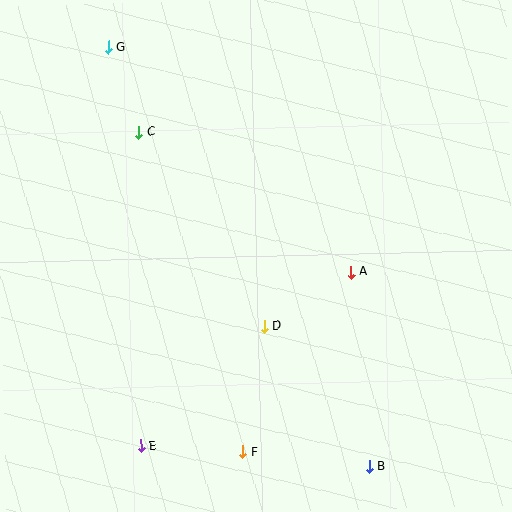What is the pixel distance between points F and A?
The distance between F and A is 210 pixels.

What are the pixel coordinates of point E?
Point E is at (141, 445).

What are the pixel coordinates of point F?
Point F is at (243, 452).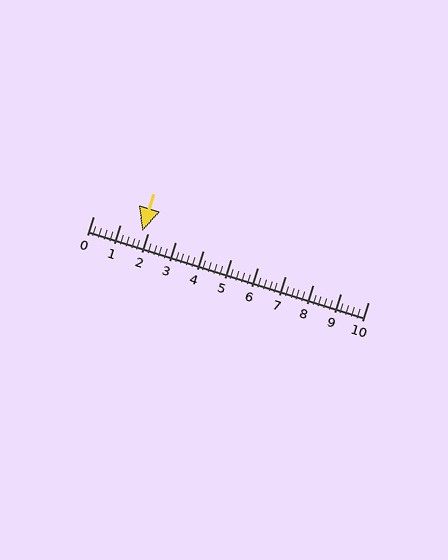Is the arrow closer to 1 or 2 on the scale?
The arrow is closer to 2.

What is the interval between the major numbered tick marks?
The major tick marks are spaced 1 units apart.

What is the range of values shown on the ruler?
The ruler shows values from 0 to 10.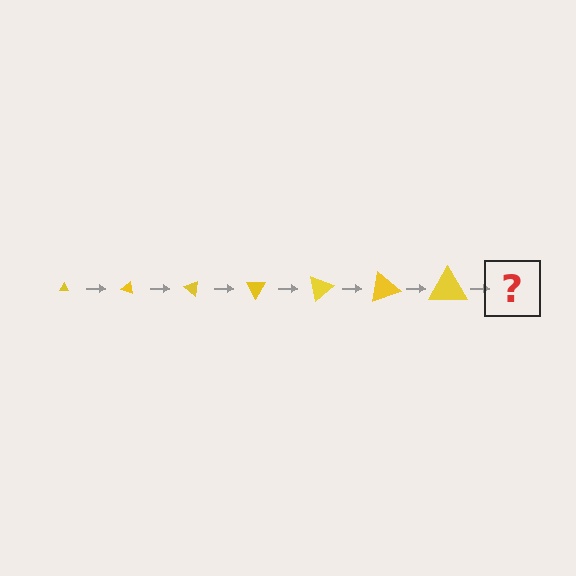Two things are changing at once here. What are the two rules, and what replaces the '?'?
The two rules are that the triangle grows larger each step and it rotates 20 degrees each step. The '?' should be a triangle, larger than the previous one and rotated 140 degrees from the start.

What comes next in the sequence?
The next element should be a triangle, larger than the previous one and rotated 140 degrees from the start.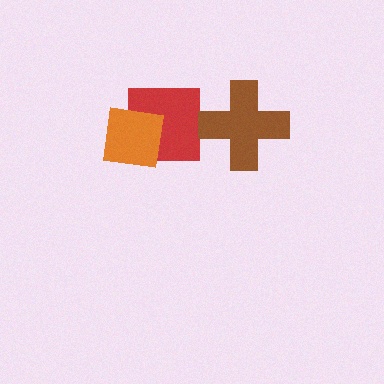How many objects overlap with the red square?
1 object overlaps with the red square.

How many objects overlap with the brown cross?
0 objects overlap with the brown cross.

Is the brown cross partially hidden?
No, no other shape covers it.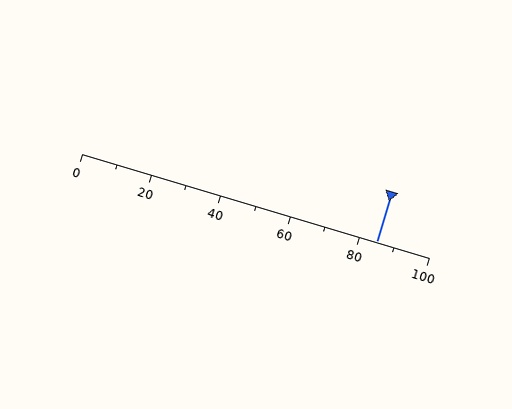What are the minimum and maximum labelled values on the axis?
The axis runs from 0 to 100.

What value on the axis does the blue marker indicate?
The marker indicates approximately 85.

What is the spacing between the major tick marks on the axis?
The major ticks are spaced 20 apart.